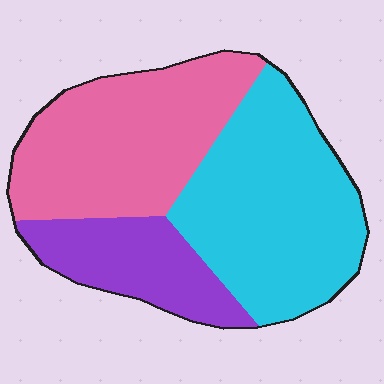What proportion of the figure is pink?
Pink covers 38% of the figure.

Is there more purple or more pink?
Pink.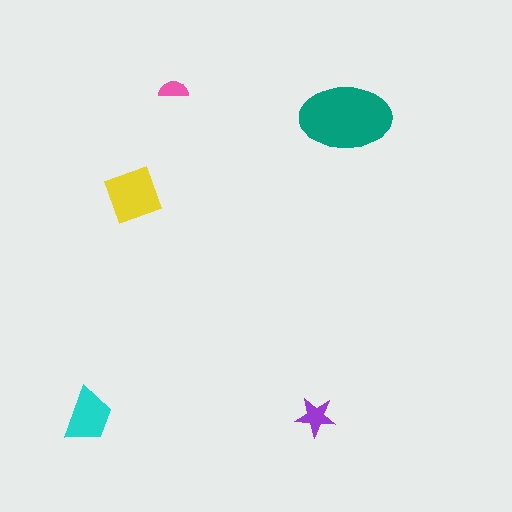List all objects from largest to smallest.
The teal ellipse, the yellow square, the cyan trapezoid, the purple star, the pink semicircle.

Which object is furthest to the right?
The teal ellipse is rightmost.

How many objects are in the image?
There are 5 objects in the image.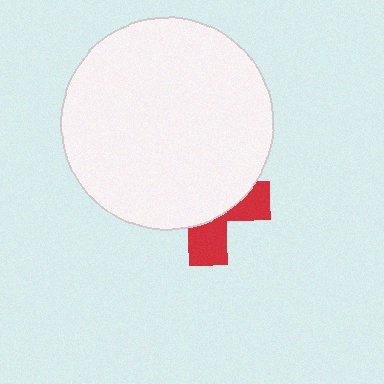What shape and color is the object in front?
The object in front is a white circle.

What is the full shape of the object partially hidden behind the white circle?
The partially hidden object is a red cross.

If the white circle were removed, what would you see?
You would see the complete red cross.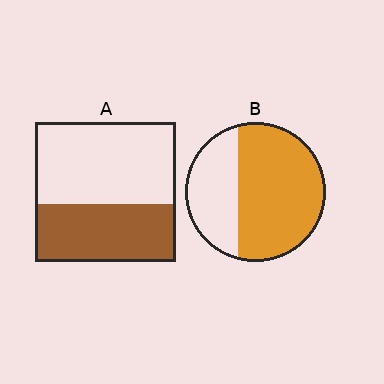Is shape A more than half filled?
No.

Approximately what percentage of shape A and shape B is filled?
A is approximately 40% and B is approximately 65%.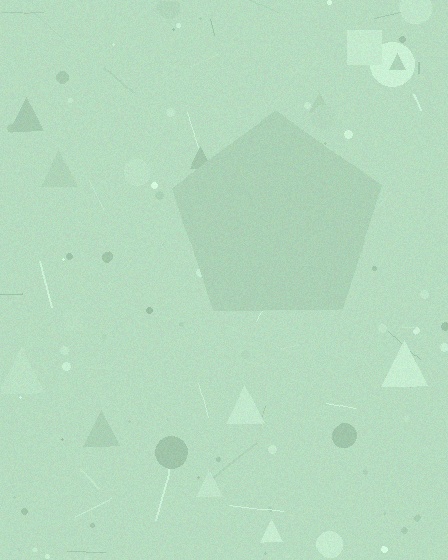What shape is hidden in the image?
A pentagon is hidden in the image.